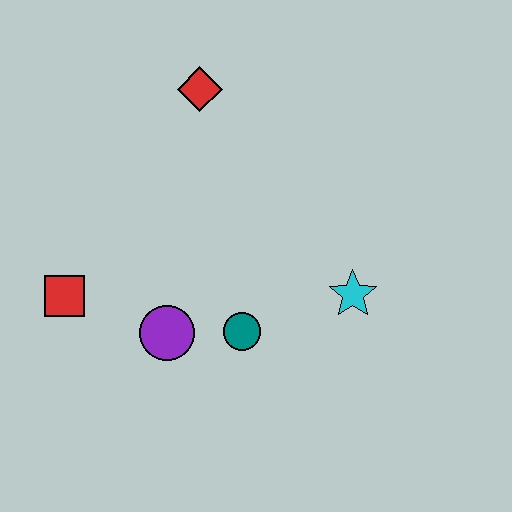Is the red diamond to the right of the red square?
Yes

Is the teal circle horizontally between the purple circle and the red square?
No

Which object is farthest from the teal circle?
The red diamond is farthest from the teal circle.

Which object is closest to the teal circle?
The purple circle is closest to the teal circle.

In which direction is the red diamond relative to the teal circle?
The red diamond is above the teal circle.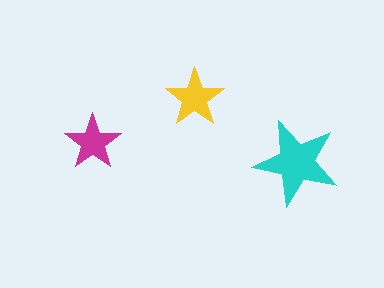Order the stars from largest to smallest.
the cyan one, the yellow one, the magenta one.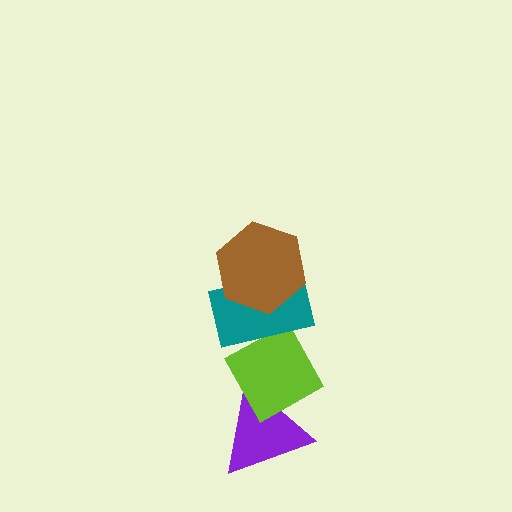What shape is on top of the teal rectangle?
The brown hexagon is on top of the teal rectangle.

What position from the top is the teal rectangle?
The teal rectangle is 2nd from the top.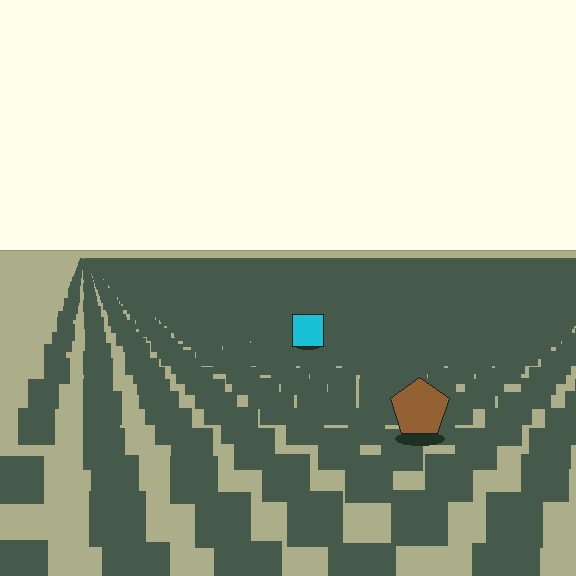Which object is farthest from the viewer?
The cyan square is farthest from the viewer. It appears smaller and the ground texture around it is denser.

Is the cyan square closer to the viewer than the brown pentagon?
No. The brown pentagon is closer — you can tell from the texture gradient: the ground texture is coarser near it.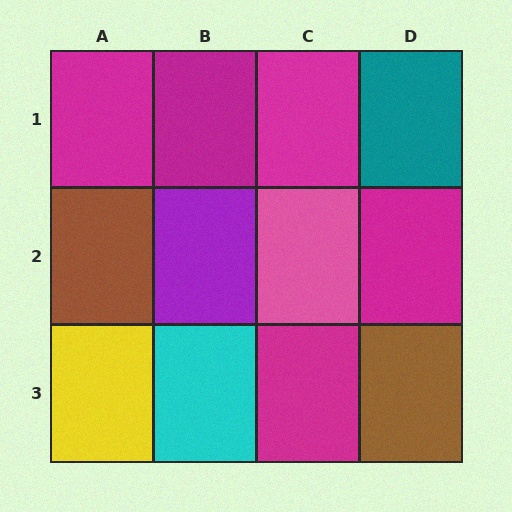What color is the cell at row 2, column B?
Purple.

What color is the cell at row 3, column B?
Cyan.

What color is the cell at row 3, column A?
Yellow.